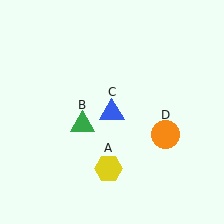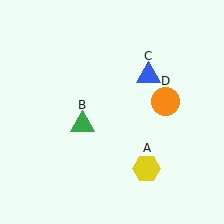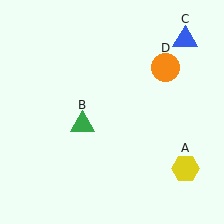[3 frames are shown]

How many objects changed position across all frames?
3 objects changed position: yellow hexagon (object A), blue triangle (object C), orange circle (object D).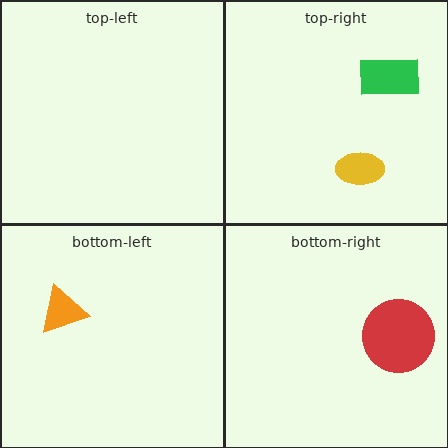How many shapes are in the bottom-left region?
1.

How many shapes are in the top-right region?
2.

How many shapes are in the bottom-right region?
1.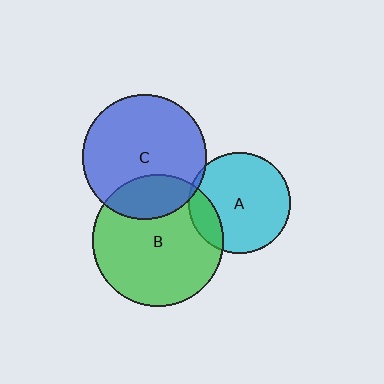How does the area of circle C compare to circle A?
Approximately 1.5 times.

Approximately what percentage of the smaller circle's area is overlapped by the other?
Approximately 25%.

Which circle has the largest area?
Circle B (green).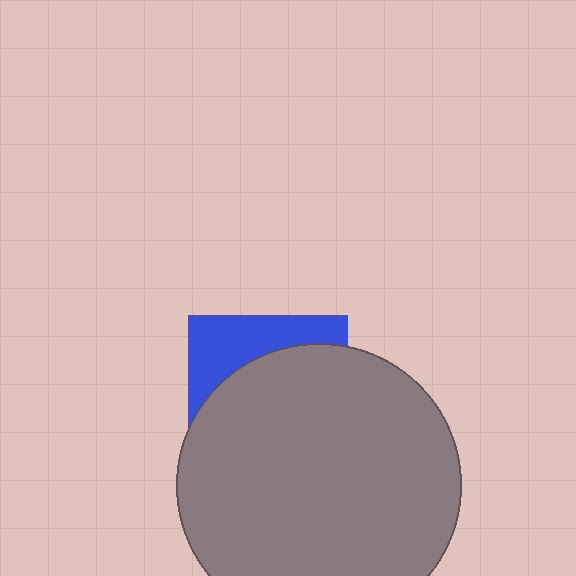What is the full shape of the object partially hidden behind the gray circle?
The partially hidden object is a blue square.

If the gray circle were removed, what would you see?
You would see the complete blue square.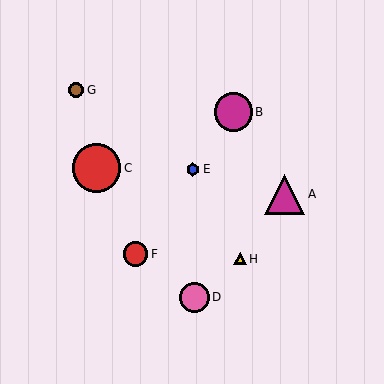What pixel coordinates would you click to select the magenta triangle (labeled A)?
Click at (285, 194) to select the magenta triangle A.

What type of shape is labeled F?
Shape F is a red circle.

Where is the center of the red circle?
The center of the red circle is at (97, 168).